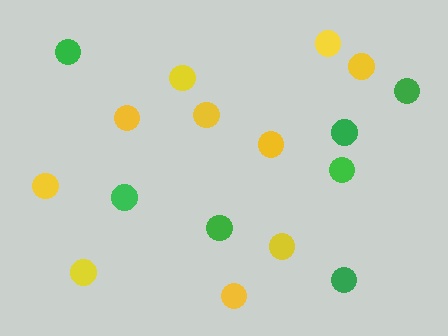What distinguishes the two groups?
There are 2 groups: one group of yellow circles (10) and one group of green circles (7).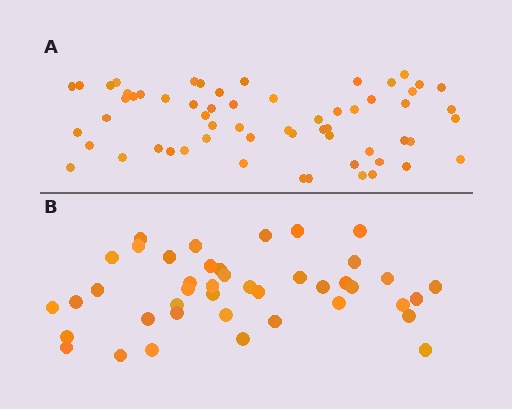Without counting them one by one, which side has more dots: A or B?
Region A (the top region) has more dots.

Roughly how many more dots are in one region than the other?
Region A has approximately 20 more dots than region B.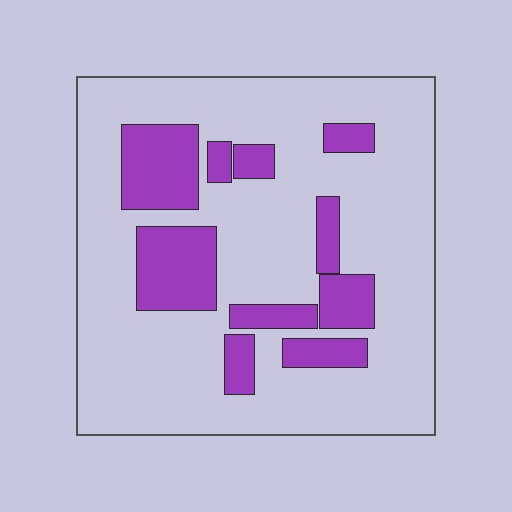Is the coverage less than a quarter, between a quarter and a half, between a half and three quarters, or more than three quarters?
Less than a quarter.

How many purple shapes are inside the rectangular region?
10.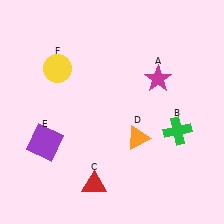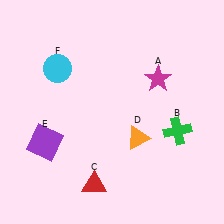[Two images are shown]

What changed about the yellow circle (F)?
In Image 1, F is yellow. In Image 2, it changed to cyan.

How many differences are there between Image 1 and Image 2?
There is 1 difference between the two images.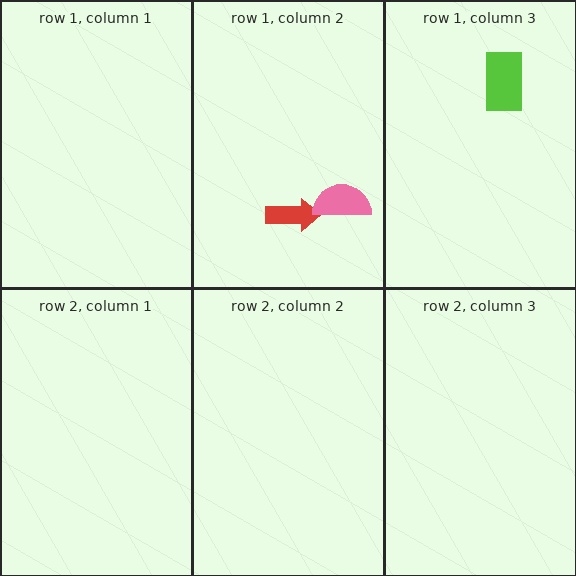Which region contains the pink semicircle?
The row 1, column 2 region.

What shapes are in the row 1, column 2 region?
The red arrow, the pink semicircle.